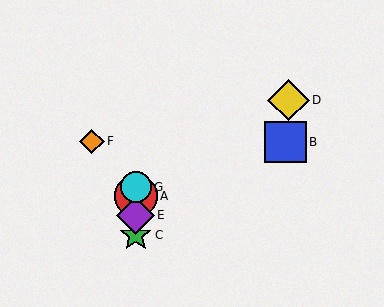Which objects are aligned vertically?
Objects A, C, E, G are aligned vertically.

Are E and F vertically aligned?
No, E is at x≈136 and F is at x≈92.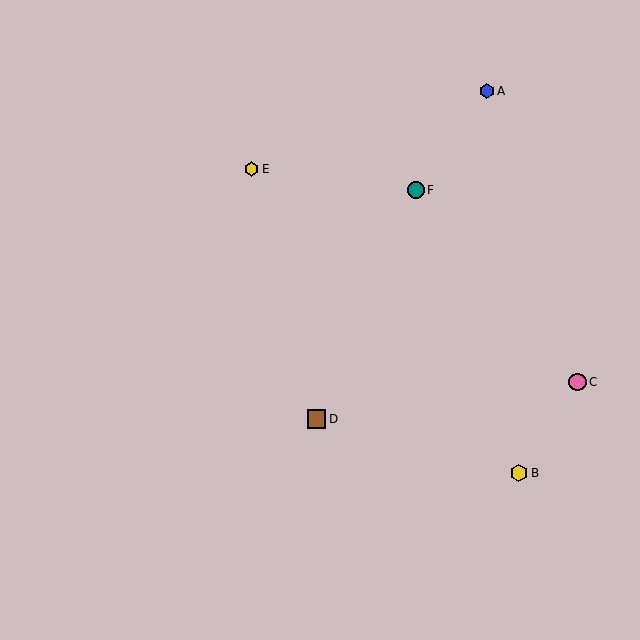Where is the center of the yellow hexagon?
The center of the yellow hexagon is at (251, 169).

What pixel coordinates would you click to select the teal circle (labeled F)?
Click at (416, 190) to select the teal circle F.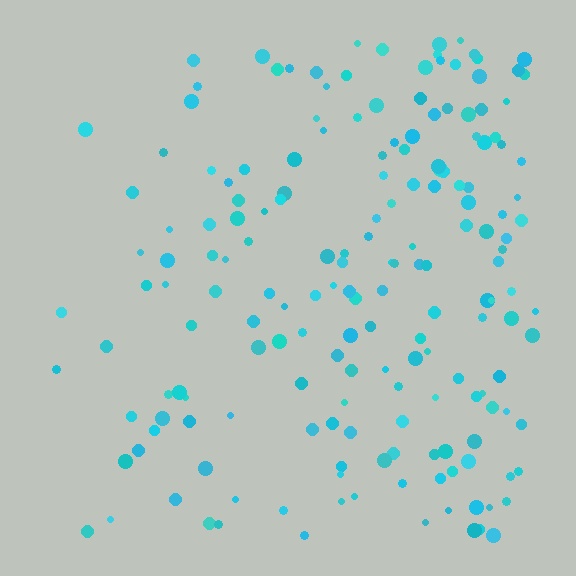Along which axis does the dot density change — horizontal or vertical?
Horizontal.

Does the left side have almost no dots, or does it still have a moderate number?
Still a moderate number, just noticeably fewer than the right.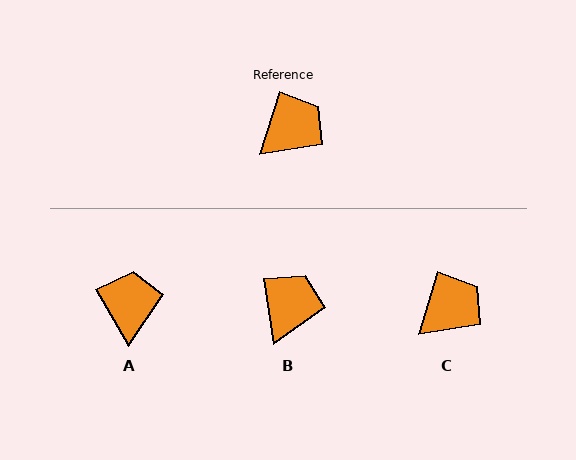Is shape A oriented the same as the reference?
No, it is off by about 47 degrees.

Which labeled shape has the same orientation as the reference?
C.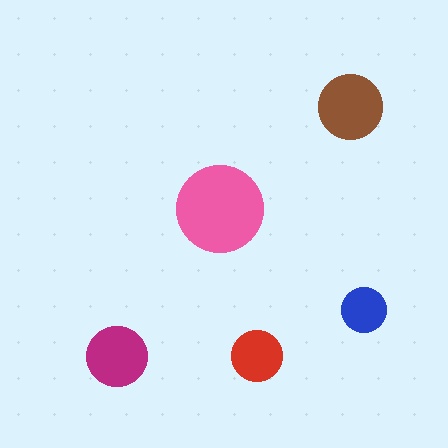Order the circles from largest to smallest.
the pink one, the brown one, the magenta one, the red one, the blue one.